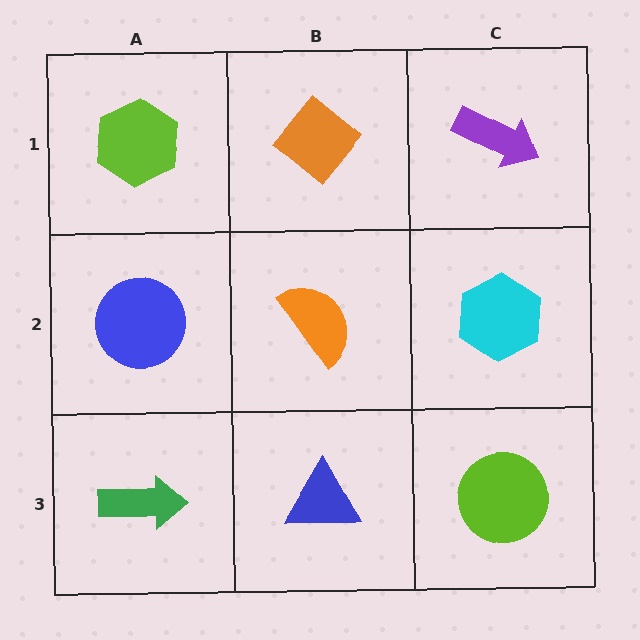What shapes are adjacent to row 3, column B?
An orange semicircle (row 2, column B), a green arrow (row 3, column A), a lime circle (row 3, column C).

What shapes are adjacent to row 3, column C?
A cyan hexagon (row 2, column C), a blue triangle (row 3, column B).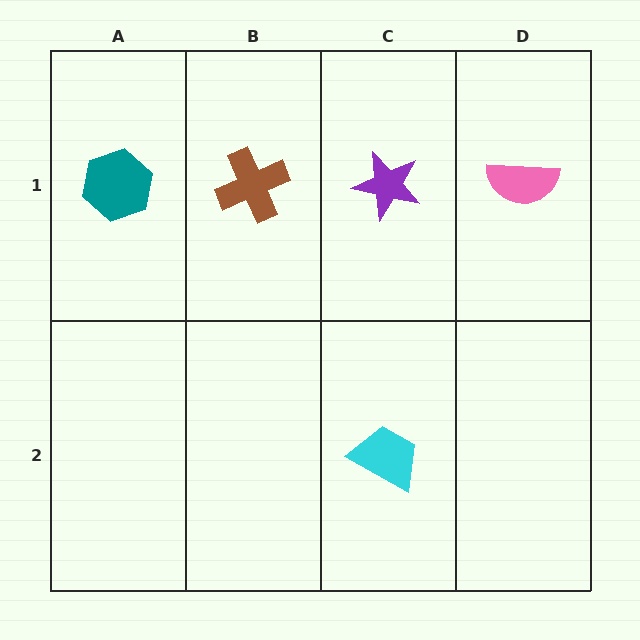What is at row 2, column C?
A cyan trapezoid.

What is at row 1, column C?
A purple star.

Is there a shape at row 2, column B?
No, that cell is empty.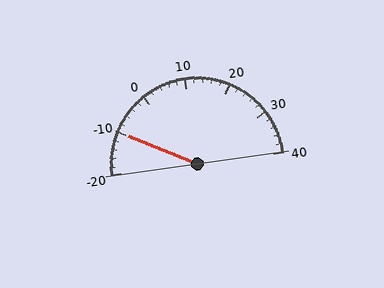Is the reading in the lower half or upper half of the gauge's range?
The reading is in the lower half of the range (-20 to 40).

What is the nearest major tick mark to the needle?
The nearest major tick mark is -10.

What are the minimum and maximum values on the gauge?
The gauge ranges from -20 to 40.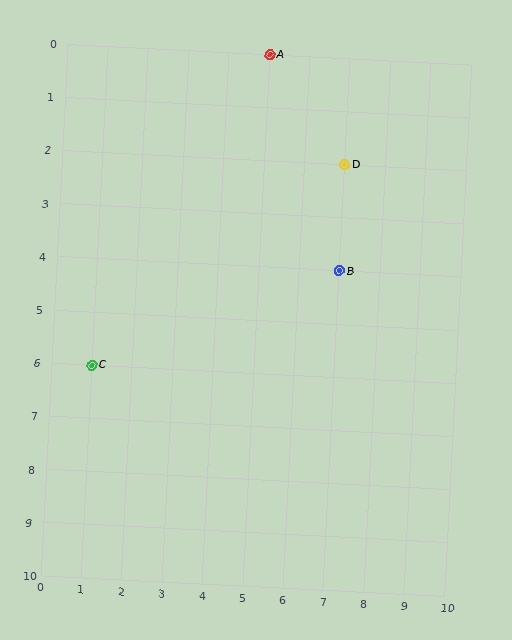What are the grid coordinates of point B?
Point B is at grid coordinates (7, 4).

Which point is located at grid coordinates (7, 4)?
Point B is at (7, 4).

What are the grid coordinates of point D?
Point D is at grid coordinates (7, 2).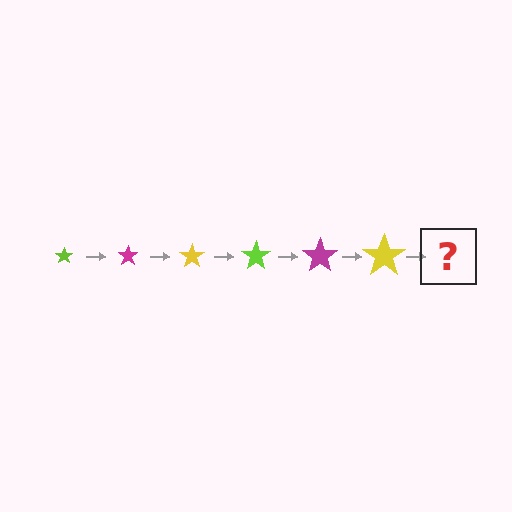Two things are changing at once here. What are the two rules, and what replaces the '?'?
The two rules are that the star grows larger each step and the color cycles through lime, magenta, and yellow. The '?' should be a lime star, larger than the previous one.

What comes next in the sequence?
The next element should be a lime star, larger than the previous one.